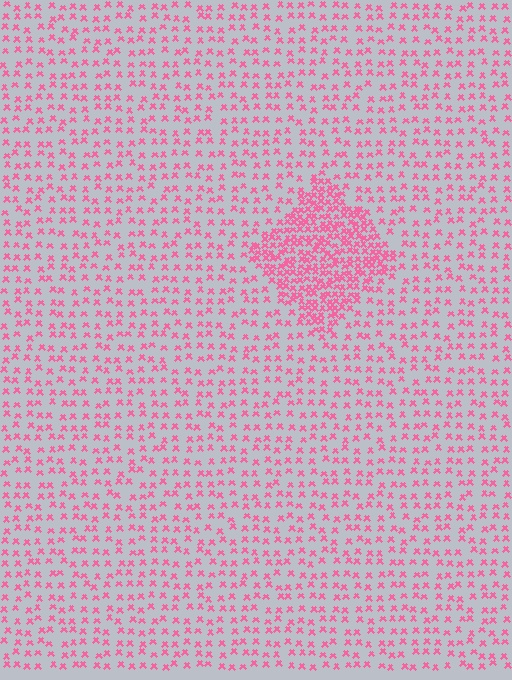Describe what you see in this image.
The image contains small pink elements arranged at two different densities. A diamond-shaped region is visible where the elements are more densely packed than the surrounding area.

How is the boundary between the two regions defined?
The boundary is defined by a change in element density (approximately 2.6x ratio). All elements are the same color, size, and shape.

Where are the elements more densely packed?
The elements are more densely packed inside the diamond boundary.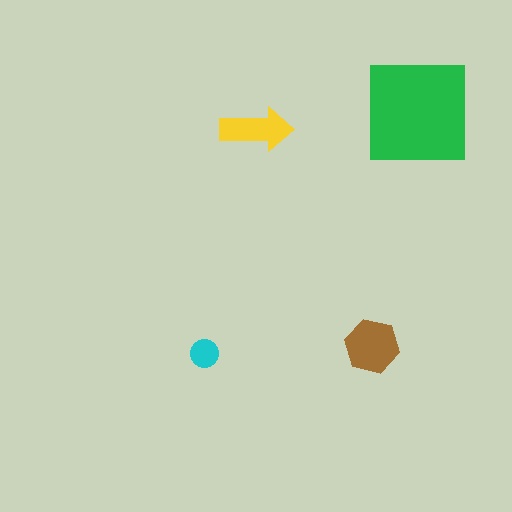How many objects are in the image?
There are 4 objects in the image.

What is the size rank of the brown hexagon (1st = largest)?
2nd.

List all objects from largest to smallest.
The green square, the brown hexagon, the yellow arrow, the cyan circle.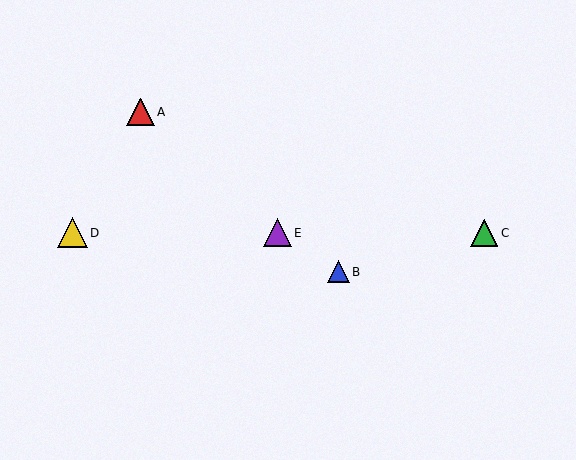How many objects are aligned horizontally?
3 objects (C, D, E) are aligned horizontally.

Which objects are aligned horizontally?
Objects C, D, E are aligned horizontally.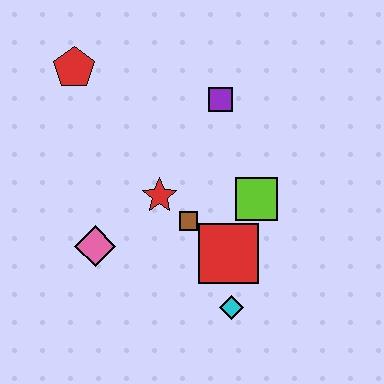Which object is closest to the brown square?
The red star is closest to the brown square.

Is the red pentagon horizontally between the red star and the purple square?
No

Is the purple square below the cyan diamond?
No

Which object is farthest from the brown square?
The red pentagon is farthest from the brown square.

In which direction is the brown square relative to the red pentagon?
The brown square is below the red pentagon.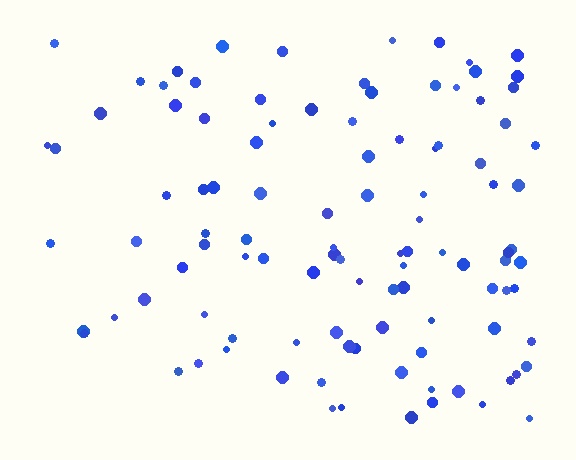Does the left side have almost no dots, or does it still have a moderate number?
Still a moderate number, just noticeably fewer than the right.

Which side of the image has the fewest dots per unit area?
The left.